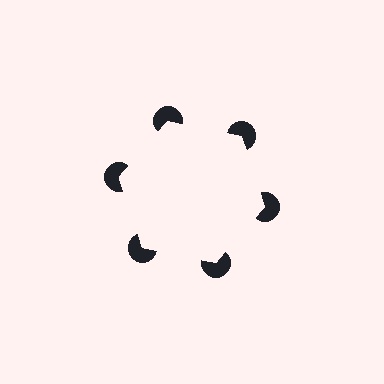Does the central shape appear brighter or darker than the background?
It typically appears slightly brighter than the background, even though no actual brightness change is drawn.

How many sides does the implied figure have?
6 sides.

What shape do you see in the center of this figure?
An illusory hexagon — its edges are inferred from the aligned wedge cuts in the pac-man discs, not physically drawn.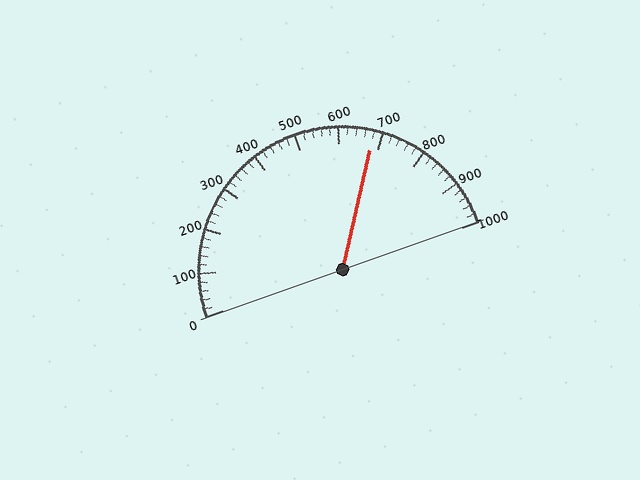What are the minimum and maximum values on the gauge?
The gauge ranges from 0 to 1000.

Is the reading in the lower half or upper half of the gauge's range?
The reading is in the upper half of the range (0 to 1000).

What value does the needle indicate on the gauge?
The needle indicates approximately 680.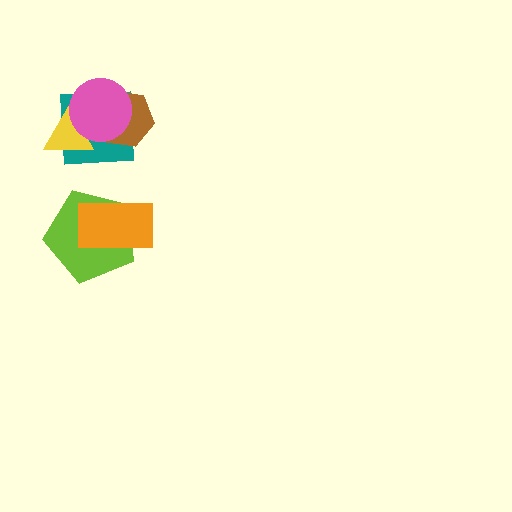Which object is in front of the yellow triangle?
The pink circle is in front of the yellow triangle.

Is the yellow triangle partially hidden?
Yes, it is partially covered by another shape.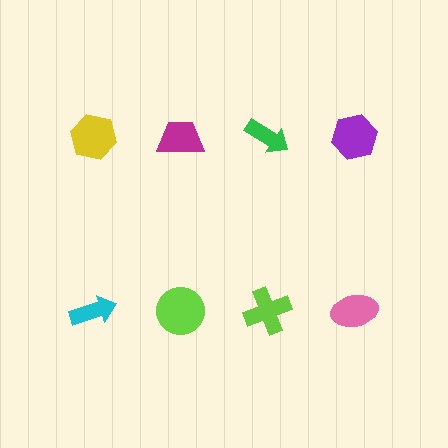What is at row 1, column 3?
A green arrow.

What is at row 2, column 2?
A lime circle.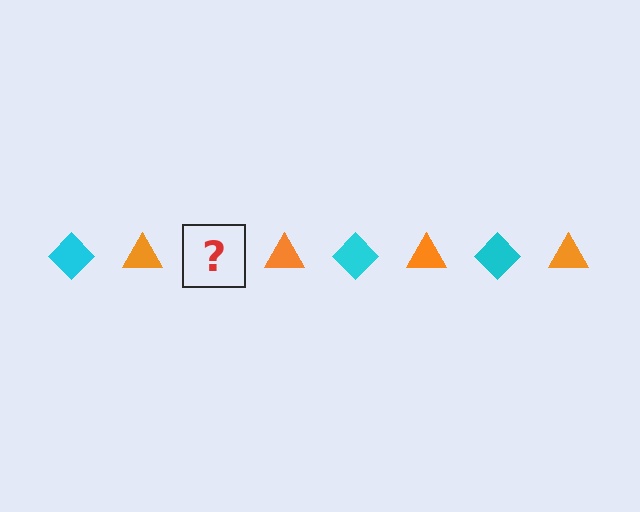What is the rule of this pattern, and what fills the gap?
The rule is that the pattern alternates between cyan diamond and orange triangle. The gap should be filled with a cyan diamond.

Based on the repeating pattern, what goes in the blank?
The blank should be a cyan diamond.